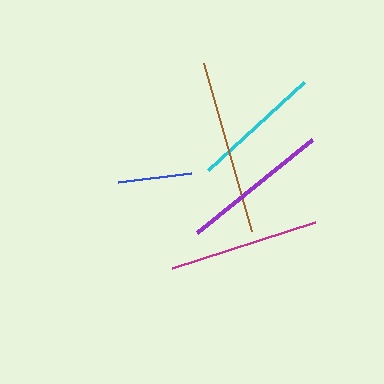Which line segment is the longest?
The brown line is the longest at approximately 175 pixels.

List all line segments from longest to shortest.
From longest to shortest: brown, magenta, purple, cyan, blue.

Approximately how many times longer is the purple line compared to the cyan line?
The purple line is approximately 1.1 times the length of the cyan line.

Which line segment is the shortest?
The blue line is the shortest at approximately 74 pixels.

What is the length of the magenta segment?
The magenta segment is approximately 150 pixels long.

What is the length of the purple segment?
The purple segment is approximately 147 pixels long.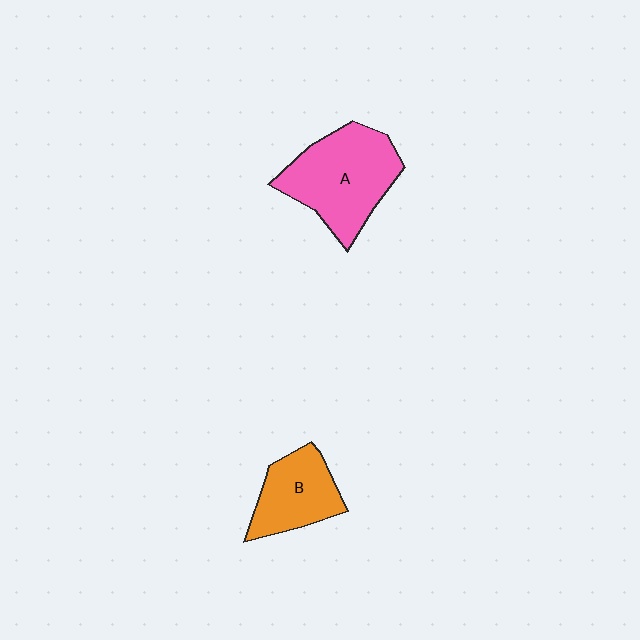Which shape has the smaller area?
Shape B (orange).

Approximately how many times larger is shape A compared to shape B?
Approximately 1.6 times.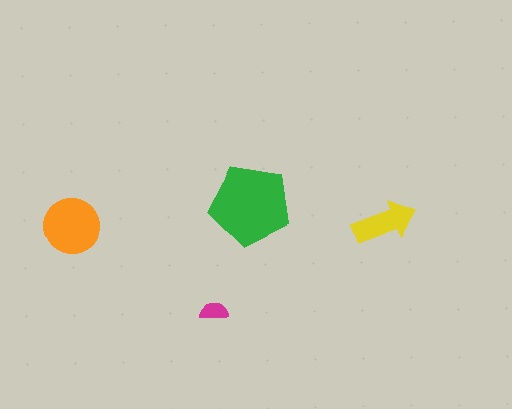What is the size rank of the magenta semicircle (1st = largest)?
4th.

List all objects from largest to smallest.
The green pentagon, the orange circle, the yellow arrow, the magenta semicircle.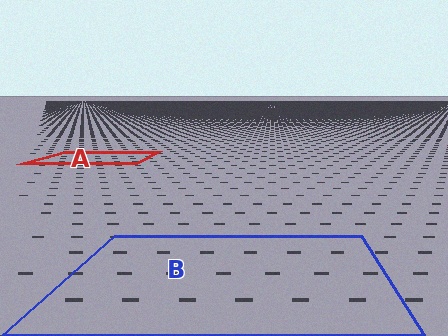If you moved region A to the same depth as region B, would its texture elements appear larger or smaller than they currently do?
They would appear larger. At a closer depth, the same texture elements are projected at a bigger on-screen size.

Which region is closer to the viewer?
Region B is closer. The texture elements there are larger and more spread out.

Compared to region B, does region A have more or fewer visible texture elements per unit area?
Region A has more texture elements per unit area — they are packed more densely because it is farther away.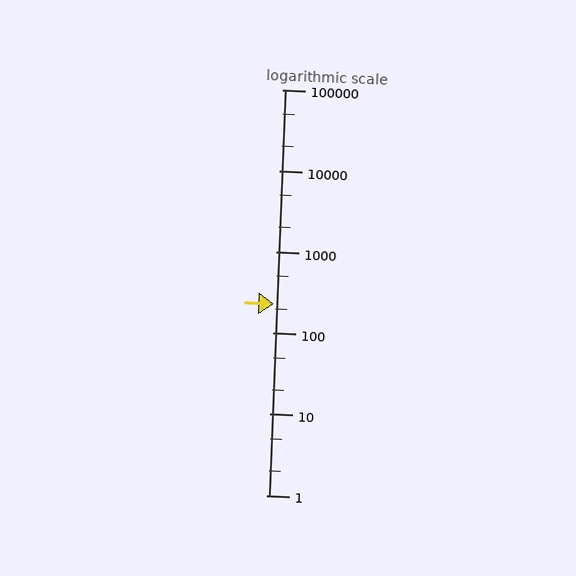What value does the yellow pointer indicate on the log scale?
The pointer indicates approximately 230.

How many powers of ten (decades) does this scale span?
The scale spans 5 decades, from 1 to 100000.